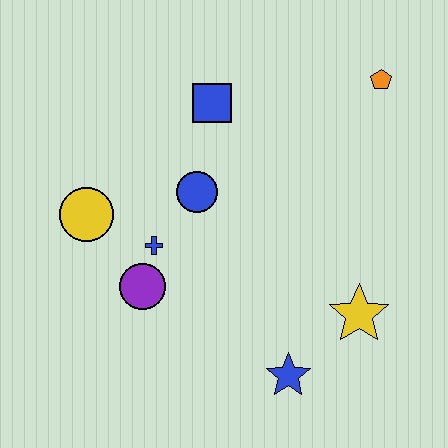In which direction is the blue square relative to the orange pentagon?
The blue square is to the left of the orange pentagon.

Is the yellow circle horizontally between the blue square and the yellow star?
No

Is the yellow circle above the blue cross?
Yes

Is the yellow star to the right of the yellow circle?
Yes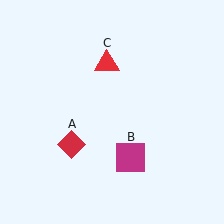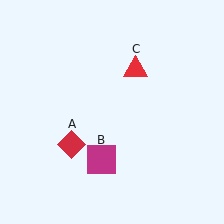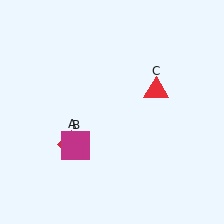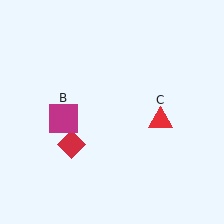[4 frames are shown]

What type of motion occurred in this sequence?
The magenta square (object B), red triangle (object C) rotated clockwise around the center of the scene.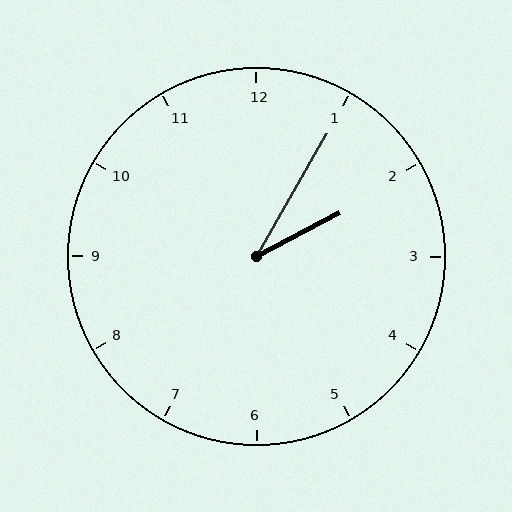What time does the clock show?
2:05.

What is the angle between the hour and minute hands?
Approximately 32 degrees.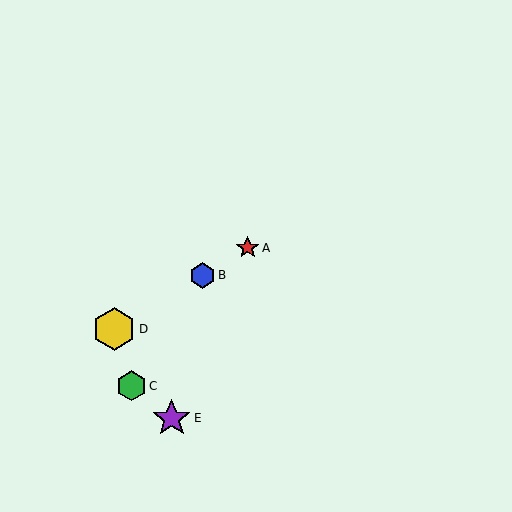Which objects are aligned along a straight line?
Objects A, B, D are aligned along a straight line.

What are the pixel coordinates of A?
Object A is at (248, 248).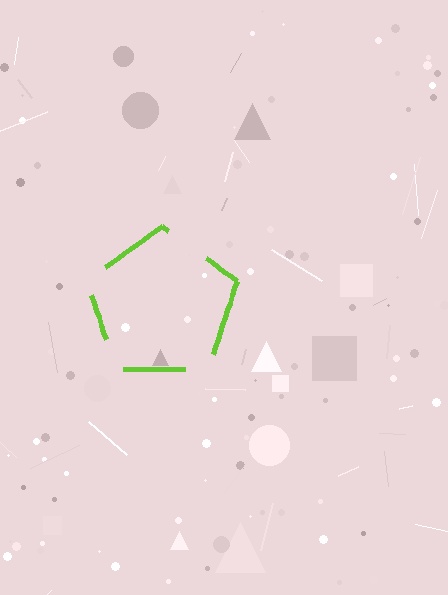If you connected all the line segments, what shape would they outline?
They would outline a pentagon.